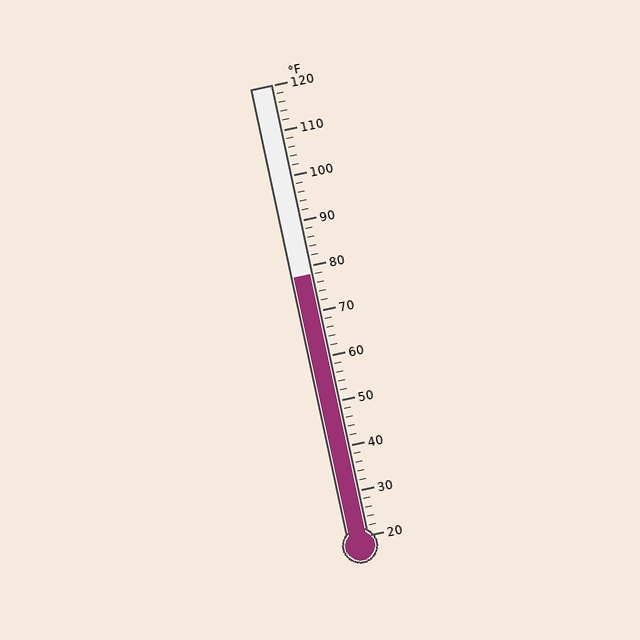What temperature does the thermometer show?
The thermometer shows approximately 78°F.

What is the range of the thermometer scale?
The thermometer scale ranges from 20°F to 120°F.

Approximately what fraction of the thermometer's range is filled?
The thermometer is filled to approximately 60% of its range.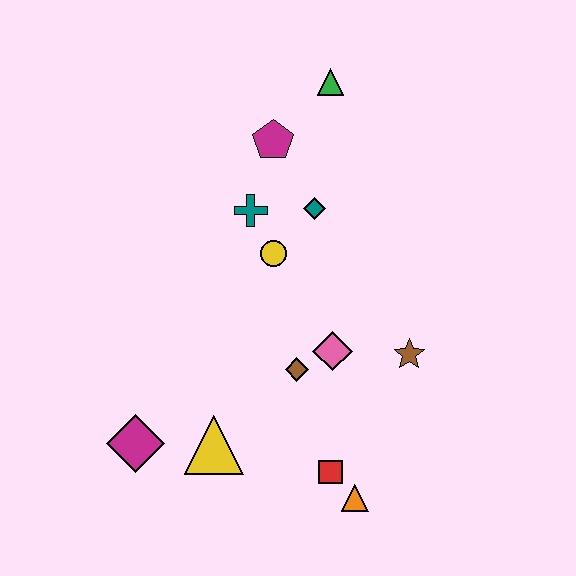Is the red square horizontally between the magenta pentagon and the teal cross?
No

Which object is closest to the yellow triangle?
The magenta diamond is closest to the yellow triangle.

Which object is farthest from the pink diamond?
The green triangle is farthest from the pink diamond.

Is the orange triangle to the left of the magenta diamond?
No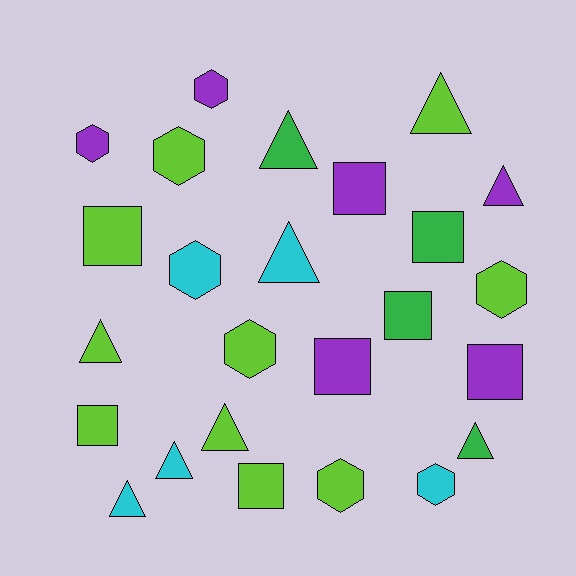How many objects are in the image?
There are 25 objects.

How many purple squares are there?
There are 3 purple squares.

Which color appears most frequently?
Lime, with 10 objects.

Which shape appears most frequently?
Triangle, with 9 objects.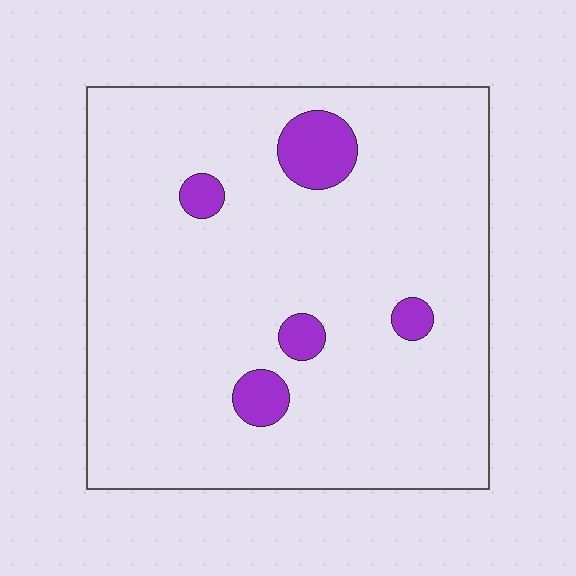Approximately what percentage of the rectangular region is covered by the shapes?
Approximately 10%.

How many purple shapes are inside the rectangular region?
5.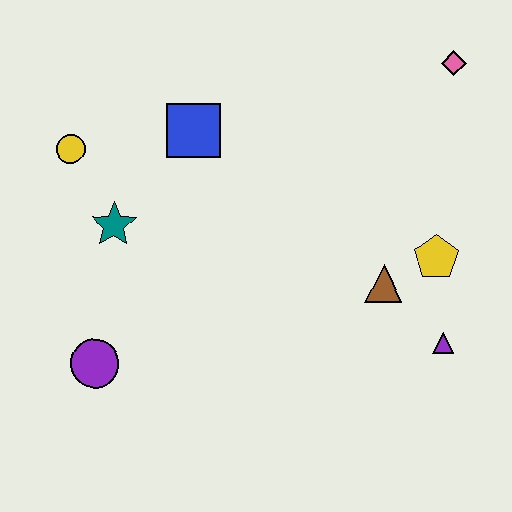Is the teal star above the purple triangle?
Yes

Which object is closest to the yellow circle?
The teal star is closest to the yellow circle.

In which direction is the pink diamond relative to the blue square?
The pink diamond is to the right of the blue square.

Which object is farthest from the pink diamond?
The purple circle is farthest from the pink diamond.